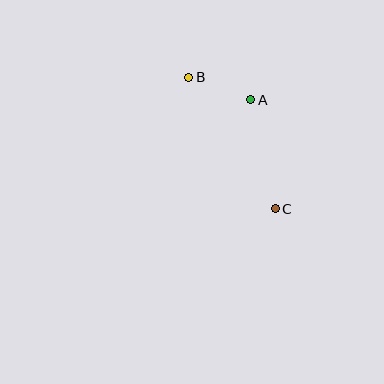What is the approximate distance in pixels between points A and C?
The distance between A and C is approximately 112 pixels.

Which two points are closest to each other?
Points A and B are closest to each other.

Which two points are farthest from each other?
Points B and C are farthest from each other.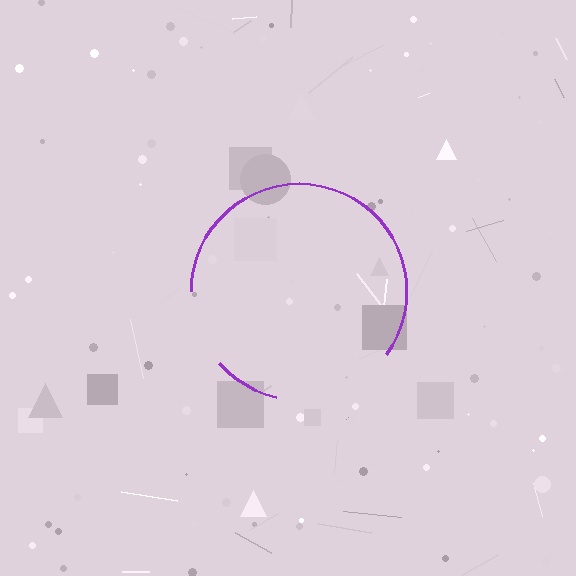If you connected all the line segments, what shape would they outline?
They would outline a circle.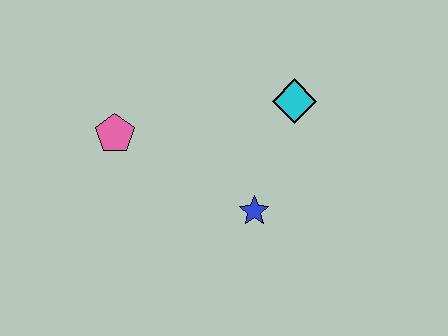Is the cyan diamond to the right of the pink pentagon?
Yes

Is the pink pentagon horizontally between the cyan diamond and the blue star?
No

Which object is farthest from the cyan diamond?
The pink pentagon is farthest from the cyan diamond.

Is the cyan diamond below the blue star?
No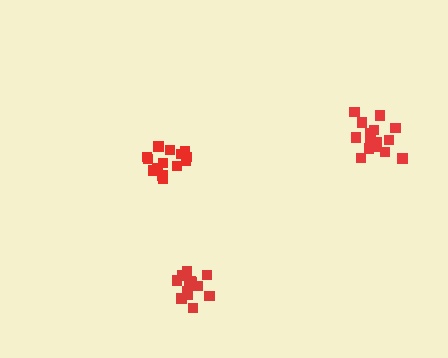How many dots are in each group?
Group 1: 14 dots, Group 2: 15 dots, Group 3: 13 dots (42 total).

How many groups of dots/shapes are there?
There are 3 groups.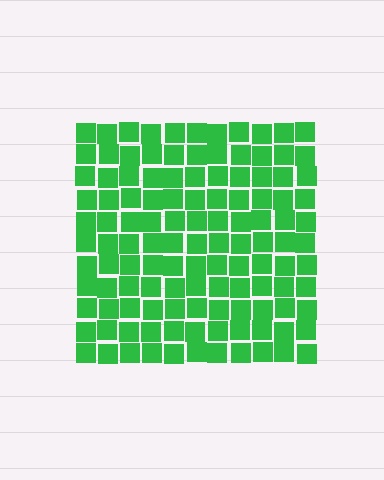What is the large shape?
The large shape is a square.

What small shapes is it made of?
It is made of small squares.